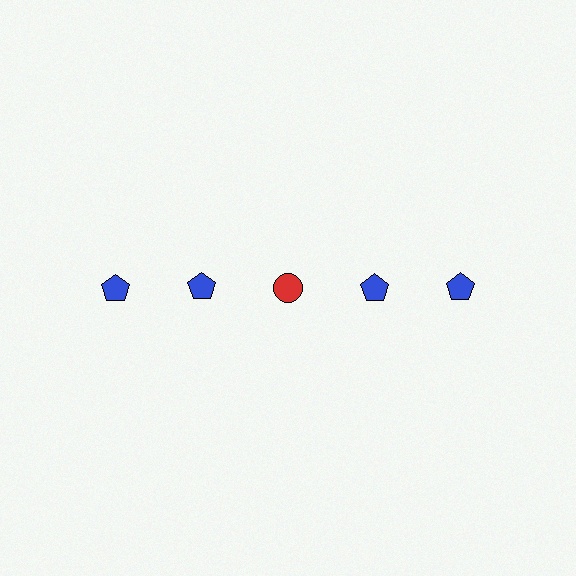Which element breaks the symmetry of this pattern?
The red circle in the top row, center column breaks the symmetry. All other shapes are blue pentagons.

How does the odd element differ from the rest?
It differs in both color (red instead of blue) and shape (circle instead of pentagon).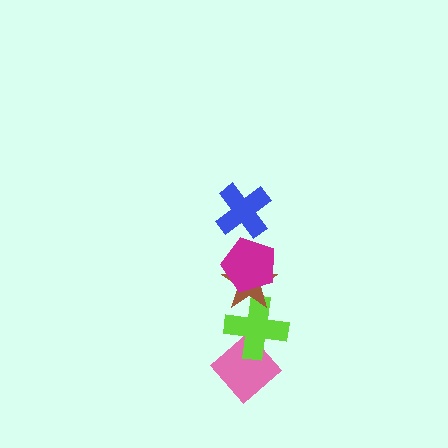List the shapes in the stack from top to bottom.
From top to bottom: the blue cross, the magenta pentagon, the brown star, the lime cross, the pink diamond.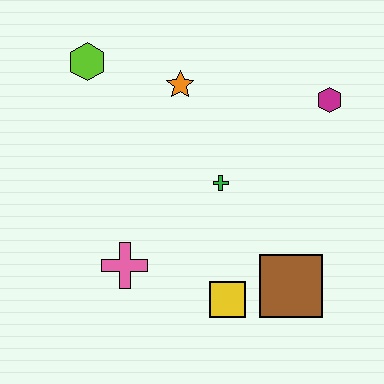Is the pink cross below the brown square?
No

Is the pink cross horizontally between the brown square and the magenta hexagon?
No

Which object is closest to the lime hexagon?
The orange star is closest to the lime hexagon.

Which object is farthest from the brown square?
The lime hexagon is farthest from the brown square.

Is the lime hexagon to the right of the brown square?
No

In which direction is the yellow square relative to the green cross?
The yellow square is below the green cross.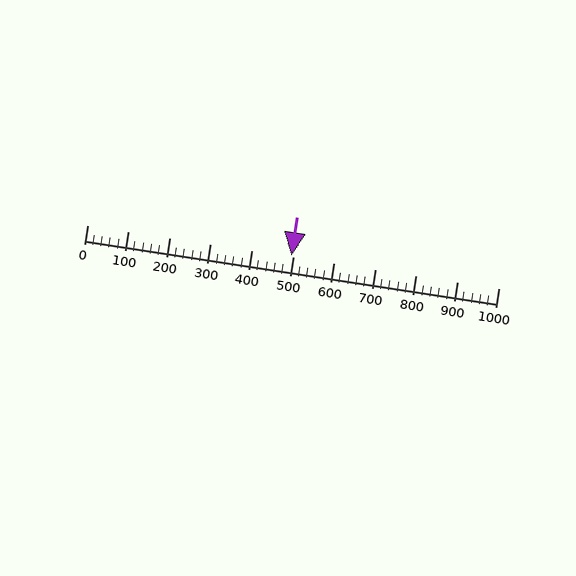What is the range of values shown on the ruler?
The ruler shows values from 0 to 1000.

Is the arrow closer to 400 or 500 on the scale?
The arrow is closer to 500.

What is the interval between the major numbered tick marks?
The major tick marks are spaced 100 units apart.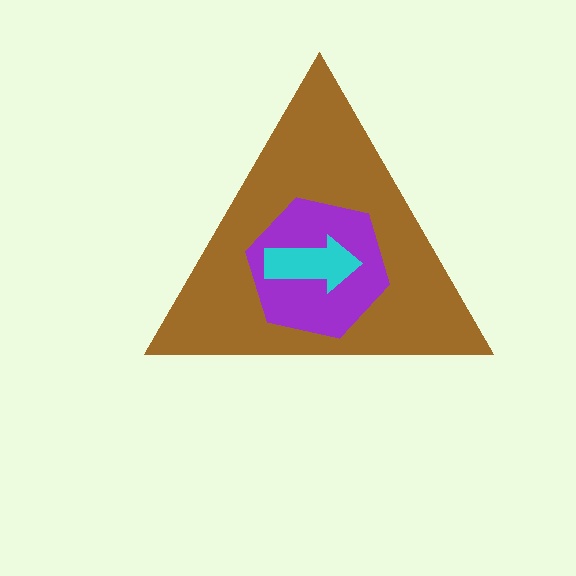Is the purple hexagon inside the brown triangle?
Yes.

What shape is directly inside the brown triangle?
The purple hexagon.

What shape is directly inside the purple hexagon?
The cyan arrow.